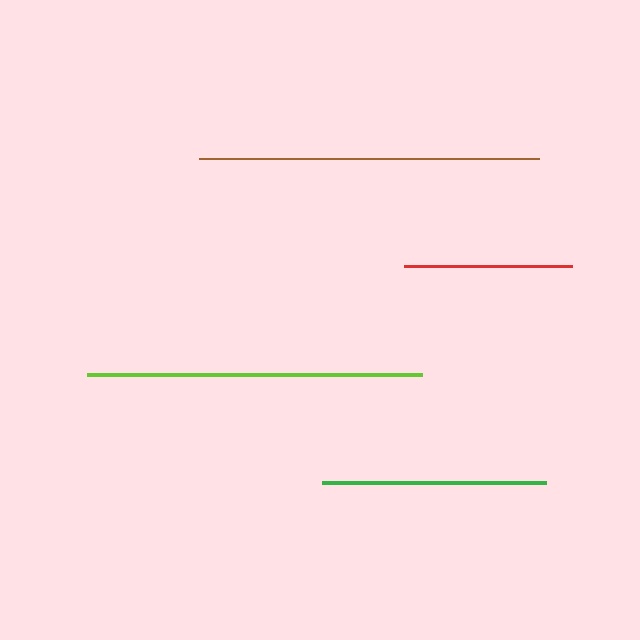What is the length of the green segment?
The green segment is approximately 224 pixels long.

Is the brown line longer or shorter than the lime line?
The brown line is longer than the lime line.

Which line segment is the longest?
The brown line is the longest at approximately 340 pixels.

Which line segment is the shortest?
The red line is the shortest at approximately 169 pixels.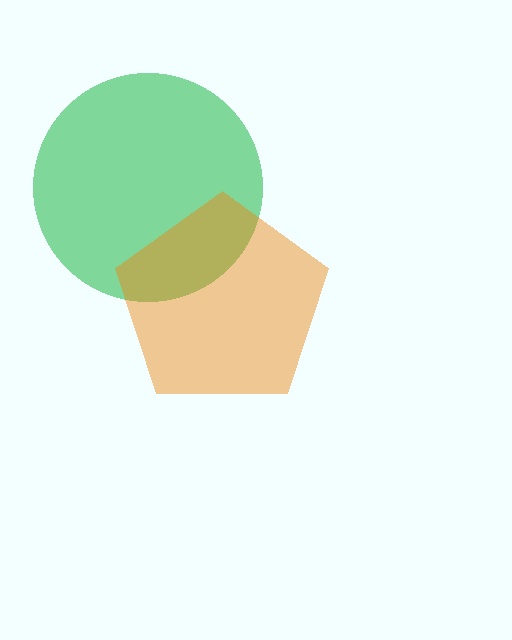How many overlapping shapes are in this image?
There are 2 overlapping shapes in the image.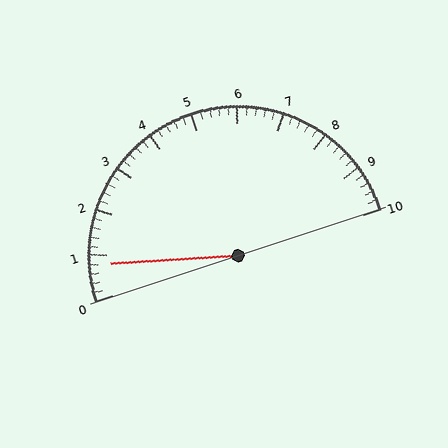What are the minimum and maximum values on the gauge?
The gauge ranges from 0 to 10.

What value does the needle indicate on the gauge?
The needle indicates approximately 0.8.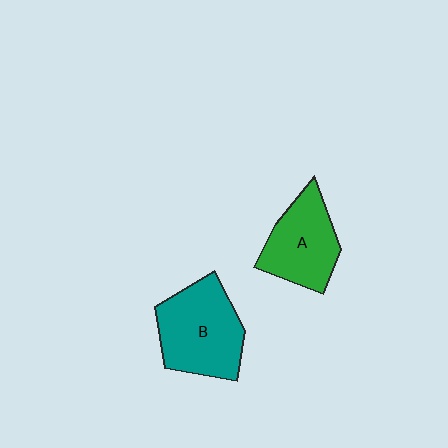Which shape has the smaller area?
Shape A (green).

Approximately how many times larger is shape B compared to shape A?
Approximately 1.2 times.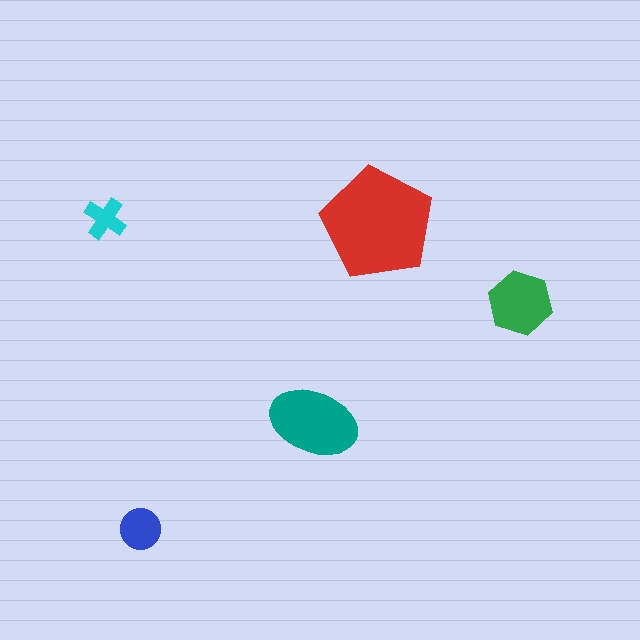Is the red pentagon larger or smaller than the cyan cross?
Larger.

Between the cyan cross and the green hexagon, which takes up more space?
The green hexagon.